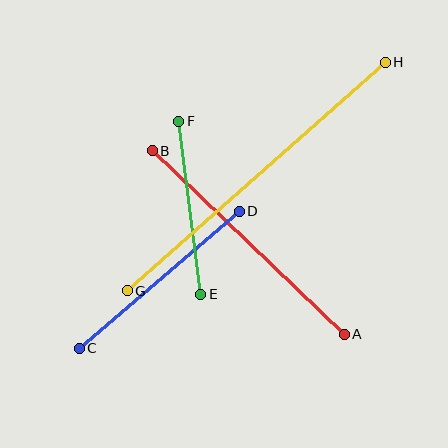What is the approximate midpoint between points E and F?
The midpoint is at approximately (190, 208) pixels.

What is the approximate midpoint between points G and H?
The midpoint is at approximately (256, 177) pixels.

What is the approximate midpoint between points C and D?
The midpoint is at approximately (159, 280) pixels.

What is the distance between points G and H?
The distance is approximately 345 pixels.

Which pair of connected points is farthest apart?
Points G and H are farthest apart.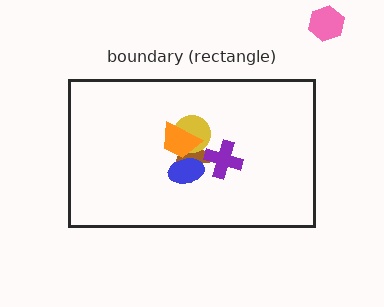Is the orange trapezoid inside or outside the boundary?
Inside.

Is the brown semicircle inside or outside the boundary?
Inside.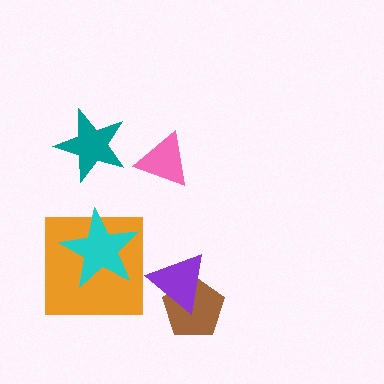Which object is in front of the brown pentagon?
The purple triangle is in front of the brown pentagon.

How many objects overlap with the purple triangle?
1 object overlaps with the purple triangle.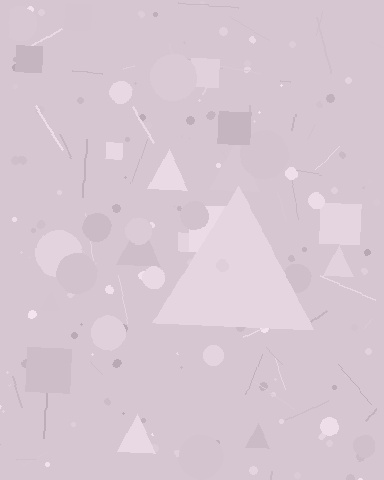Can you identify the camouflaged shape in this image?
The camouflaged shape is a triangle.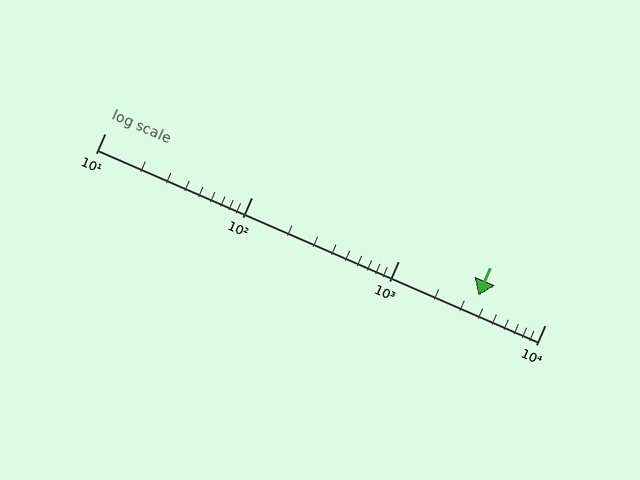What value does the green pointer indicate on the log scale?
The pointer indicates approximately 3500.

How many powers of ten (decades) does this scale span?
The scale spans 3 decades, from 10 to 10000.